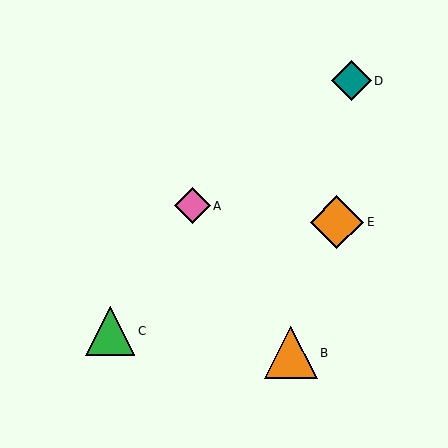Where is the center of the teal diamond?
The center of the teal diamond is at (351, 81).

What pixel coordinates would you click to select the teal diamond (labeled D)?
Click at (351, 81) to select the teal diamond D.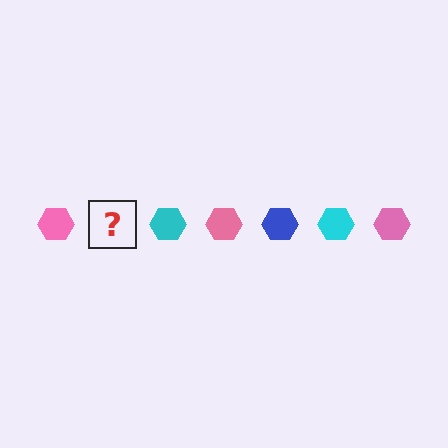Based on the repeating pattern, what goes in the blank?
The blank should be a blue hexagon.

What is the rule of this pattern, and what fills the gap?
The rule is that the pattern cycles through pink, blue, cyan hexagons. The gap should be filled with a blue hexagon.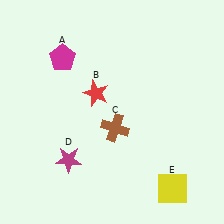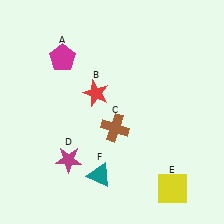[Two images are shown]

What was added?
A teal triangle (F) was added in Image 2.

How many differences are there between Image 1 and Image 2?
There is 1 difference between the two images.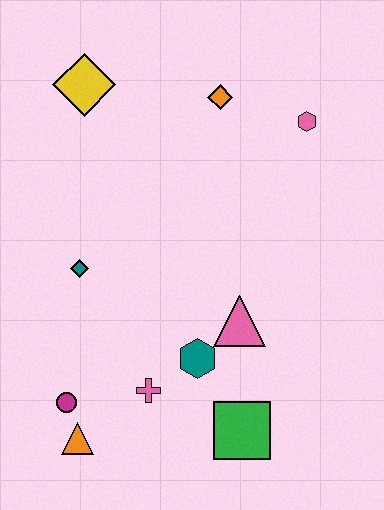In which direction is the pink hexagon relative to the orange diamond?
The pink hexagon is to the right of the orange diamond.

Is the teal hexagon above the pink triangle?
No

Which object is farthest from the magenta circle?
The pink hexagon is farthest from the magenta circle.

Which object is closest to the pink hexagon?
The orange diamond is closest to the pink hexagon.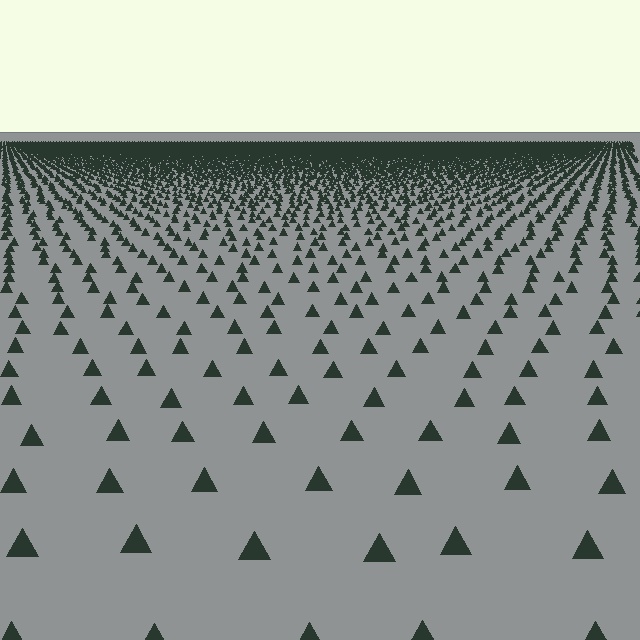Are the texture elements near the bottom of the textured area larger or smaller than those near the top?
Larger. Near the bottom, elements are closer to the viewer and appear at a bigger on-screen size.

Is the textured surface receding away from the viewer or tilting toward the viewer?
The surface is receding away from the viewer. Texture elements get smaller and denser toward the top.